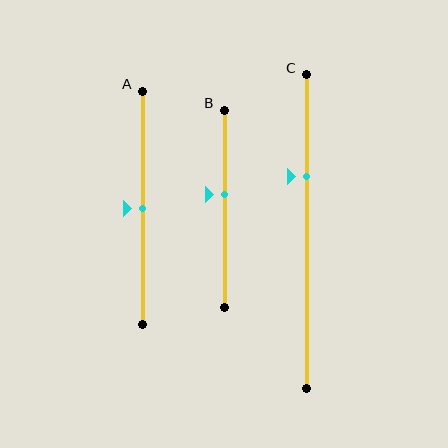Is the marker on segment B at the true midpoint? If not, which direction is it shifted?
No, the marker on segment B is shifted upward by about 7% of the segment length.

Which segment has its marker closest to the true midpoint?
Segment A has its marker closest to the true midpoint.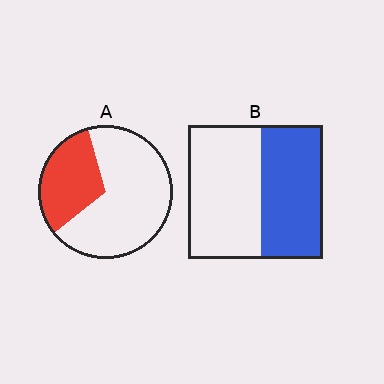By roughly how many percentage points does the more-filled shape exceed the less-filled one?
By roughly 15 percentage points (B over A).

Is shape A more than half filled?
No.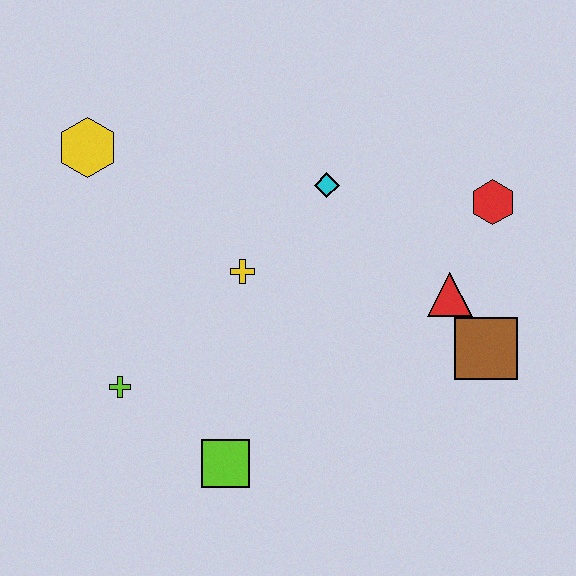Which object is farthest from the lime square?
The red hexagon is farthest from the lime square.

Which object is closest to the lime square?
The lime cross is closest to the lime square.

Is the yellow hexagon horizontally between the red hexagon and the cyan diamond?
No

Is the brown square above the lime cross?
Yes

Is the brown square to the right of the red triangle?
Yes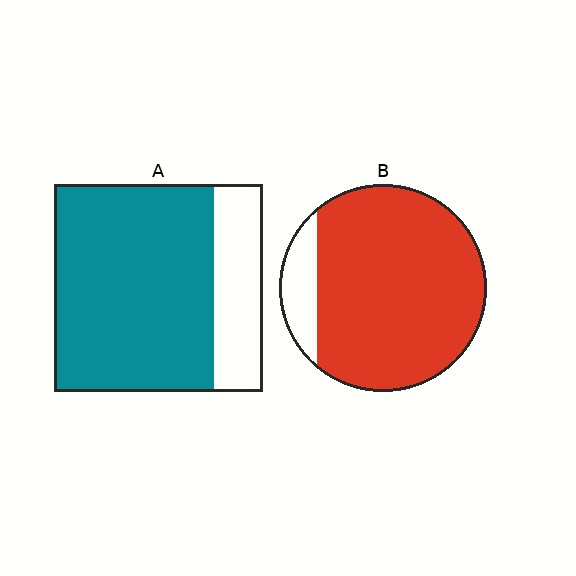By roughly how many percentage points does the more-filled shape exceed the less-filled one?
By roughly 10 percentage points (B over A).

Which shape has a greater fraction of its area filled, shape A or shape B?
Shape B.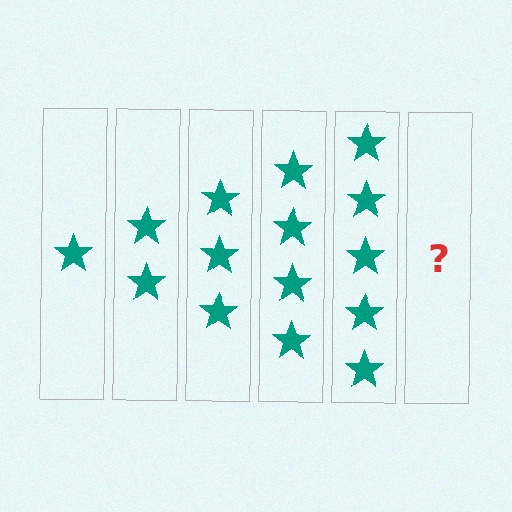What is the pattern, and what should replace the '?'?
The pattern is that each step adds one more star. The '?' should be 6 stars.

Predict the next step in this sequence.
The next step is 6 stars.